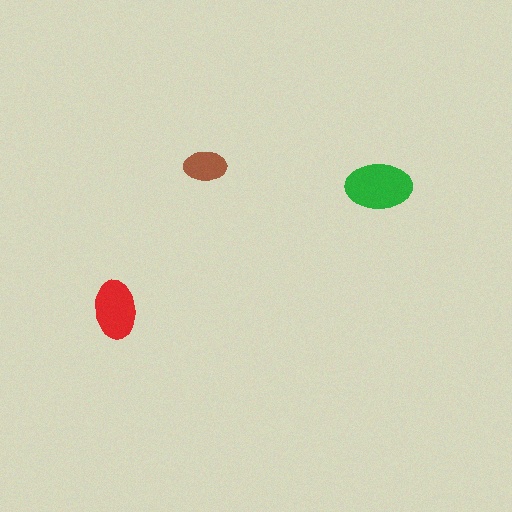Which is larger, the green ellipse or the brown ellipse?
The green one.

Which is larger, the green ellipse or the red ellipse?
The green one.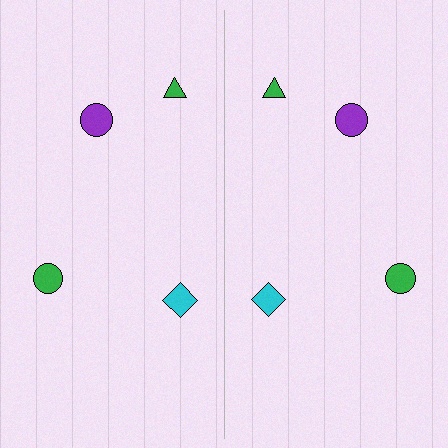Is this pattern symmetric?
Yes, this pattern has bilateral (reflection) symmetry.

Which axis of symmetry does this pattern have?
The pattern has a vertical axis of symmetry running through the center of the image.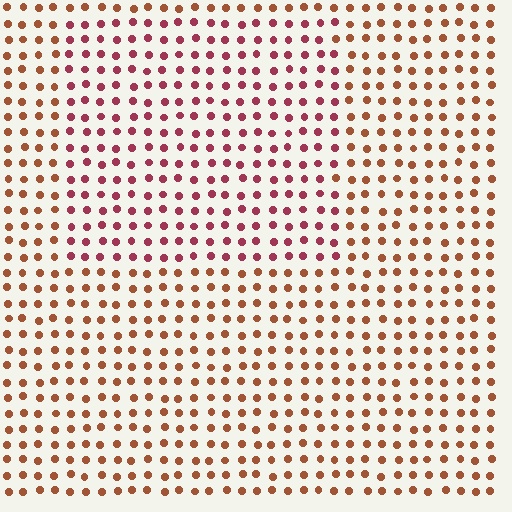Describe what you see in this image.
The image is filled with small brown elements in a uniform arrangement. A rectangle-shaped region is visible where the elements are tinted to a slightly different hue, forming a subtle color boundary.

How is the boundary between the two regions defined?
The boundary is defined purely by a slight shift in hue (about 36 degrees). Spacing, size, and orientation are identical on both sides.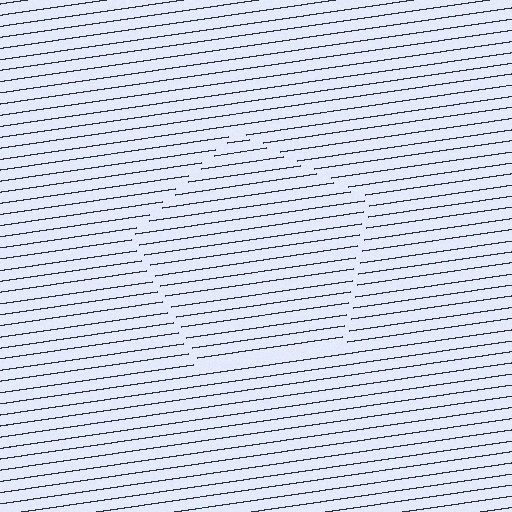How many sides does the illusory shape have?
5 sides — the line-ends trace a pentagon.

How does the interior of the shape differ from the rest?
The interior of the shape contains the same grating, shifted by half a period — the contour is defined by the phase discontinuity where line-ends from the inner and outer gratings abut.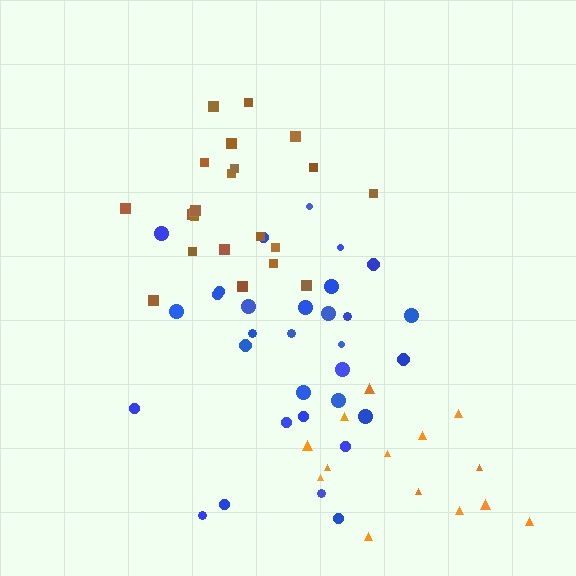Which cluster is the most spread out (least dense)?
Orange.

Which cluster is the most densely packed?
Brown.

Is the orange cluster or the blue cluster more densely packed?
Blue.